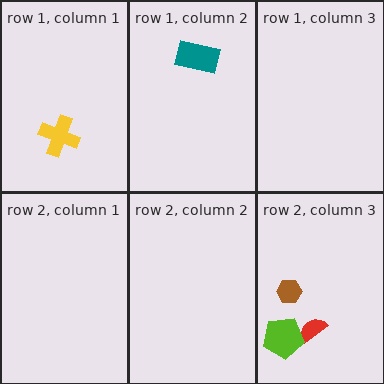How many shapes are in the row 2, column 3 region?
3.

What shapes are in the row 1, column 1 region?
The yellow cross.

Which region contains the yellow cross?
The row 1, column 1 region.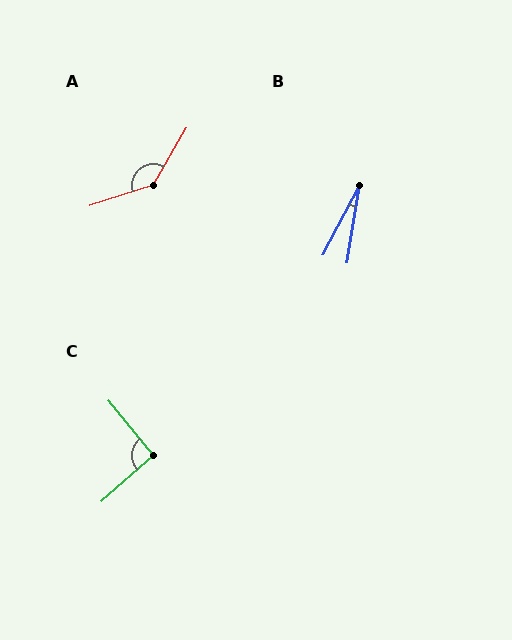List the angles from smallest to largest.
B (19°), C (93°), A (138°).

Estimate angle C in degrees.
Approximately 93 degrees.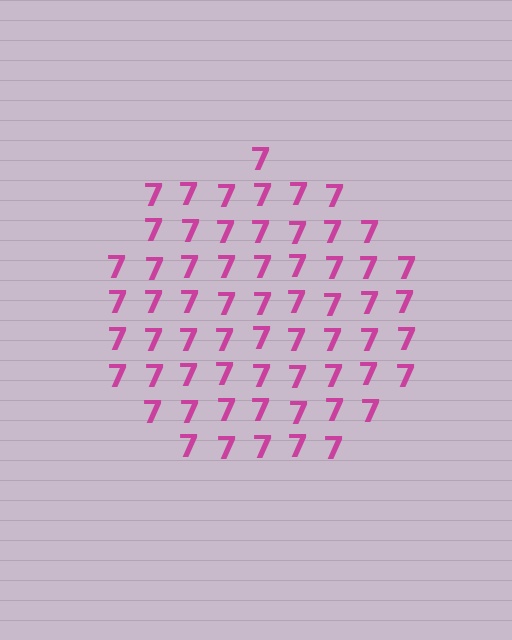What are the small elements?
The small elements are digit 7's.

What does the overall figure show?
The overall figure shows a circle.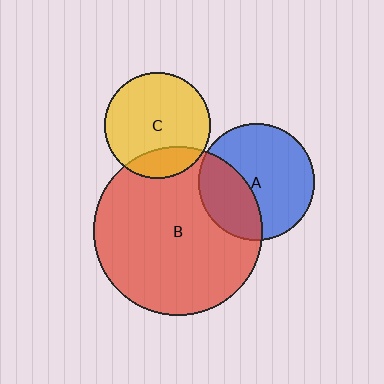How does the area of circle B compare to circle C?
Approximately 2.5 times.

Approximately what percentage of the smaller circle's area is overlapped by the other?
Approximately 20%.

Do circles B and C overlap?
Yes.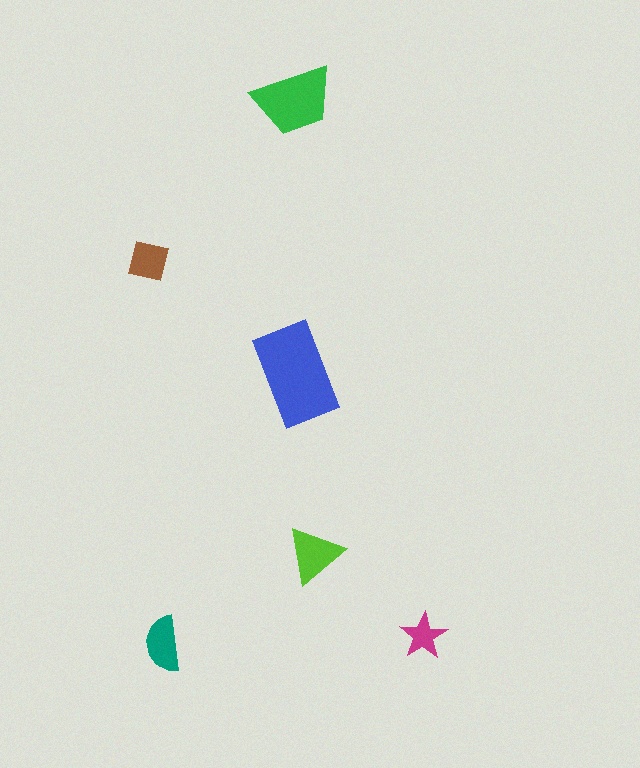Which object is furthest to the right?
The magenta star is rightmost.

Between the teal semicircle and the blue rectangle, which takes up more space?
The blue rectangle.